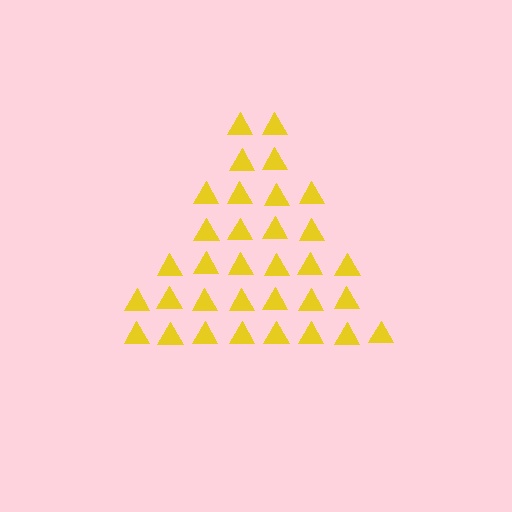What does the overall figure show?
The overall figure shows a triangle.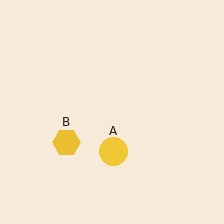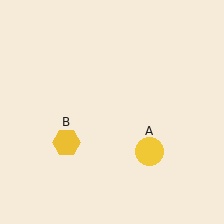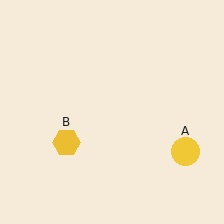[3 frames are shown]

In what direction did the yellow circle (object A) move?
The yellow circle (object A) moved right.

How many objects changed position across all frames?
1 object changed position: yellow circle (object A).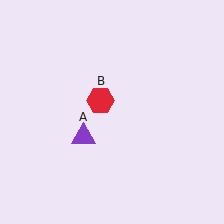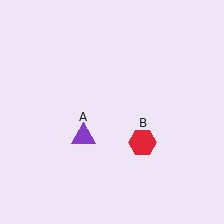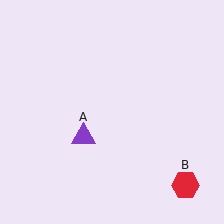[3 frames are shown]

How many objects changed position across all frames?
1 object changed position: red hexagon (object B).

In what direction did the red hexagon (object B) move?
The red hexagon (object B) moved down and to the right.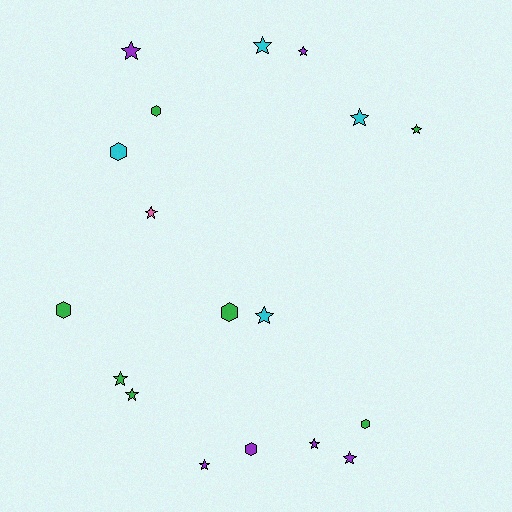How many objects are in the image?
There are 18 objects.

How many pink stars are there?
There is 1 pink star.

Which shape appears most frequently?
Star, with 12 objects.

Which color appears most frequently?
Green, with 7 objects.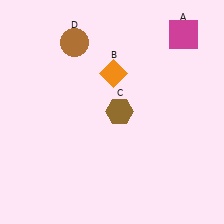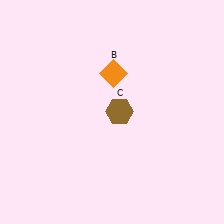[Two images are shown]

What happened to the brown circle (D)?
The brown circle (D) was removed in Image 2. It was in the top-left area of Image 1.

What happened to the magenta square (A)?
The magenta square (A) was removed in Image 2. It was in the top-right area of Image 1.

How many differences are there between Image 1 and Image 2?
There are 2 differences between the two images.